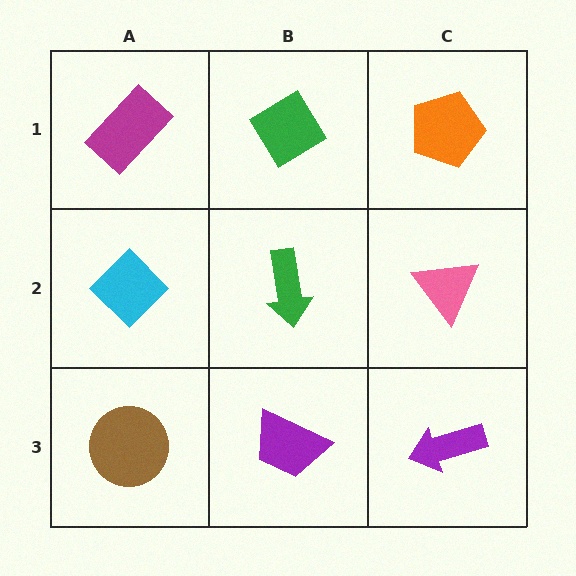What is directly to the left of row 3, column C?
A purple trapezoid.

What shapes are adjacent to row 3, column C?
A pink triangle (row 2, column C), a purple trapezoid (row 3, column B).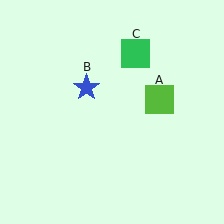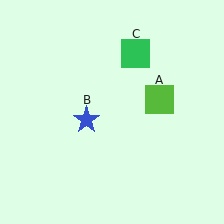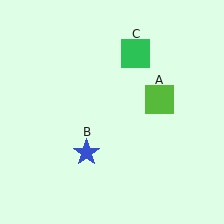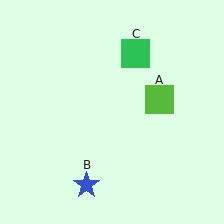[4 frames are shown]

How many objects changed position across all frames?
1 object changed position: blue star (object B).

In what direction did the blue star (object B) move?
The blue star (object B) moved down.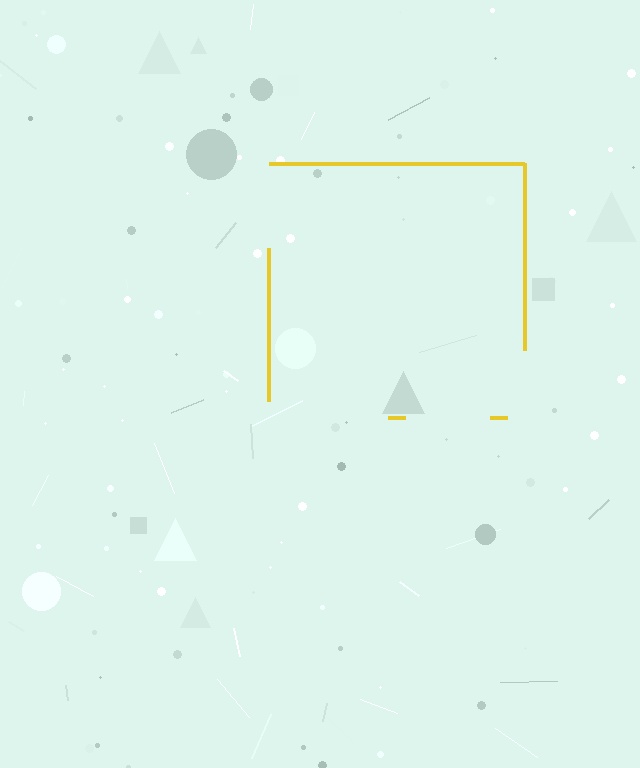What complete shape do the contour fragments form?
The contour fragments form a square.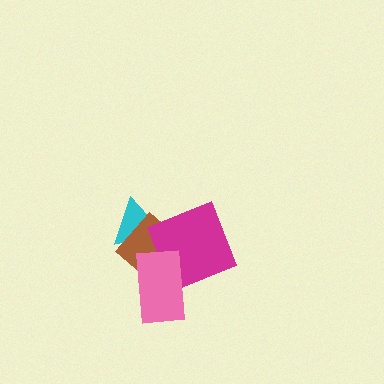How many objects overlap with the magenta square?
2 objects overlap with the magenta square.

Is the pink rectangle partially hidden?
No, no other shape covers it.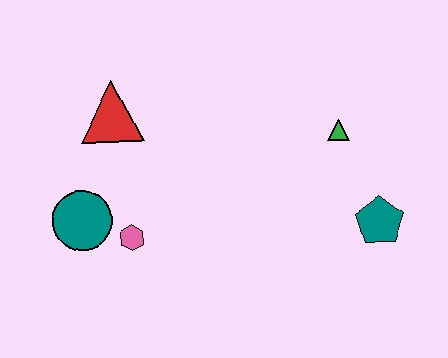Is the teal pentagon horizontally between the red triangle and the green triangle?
No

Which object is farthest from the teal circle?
The teal pentagon is farthest from the teal circle.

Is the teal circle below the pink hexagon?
No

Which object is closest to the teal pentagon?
The green triangle is closest to the teal pentagon.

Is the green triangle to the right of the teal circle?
Yes